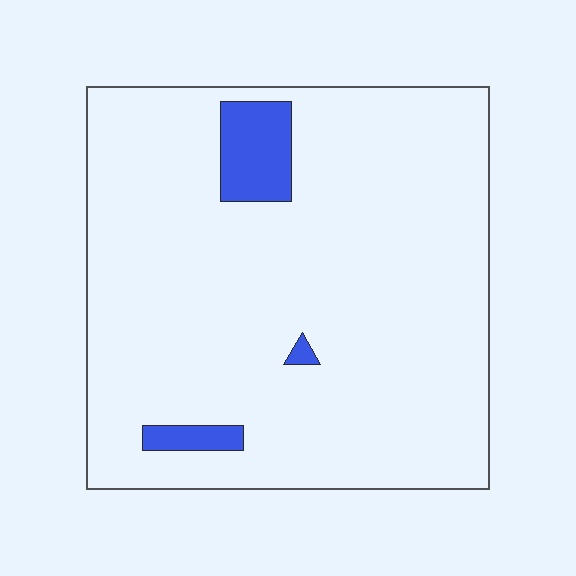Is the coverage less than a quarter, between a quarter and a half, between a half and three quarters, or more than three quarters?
Less than a quarter.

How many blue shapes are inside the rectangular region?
3.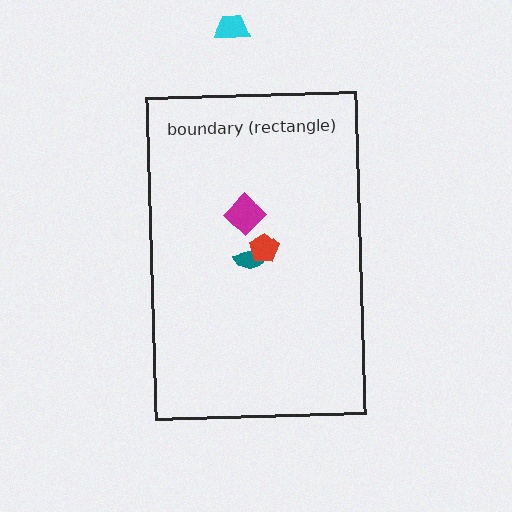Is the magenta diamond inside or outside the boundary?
Inside.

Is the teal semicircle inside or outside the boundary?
Inside.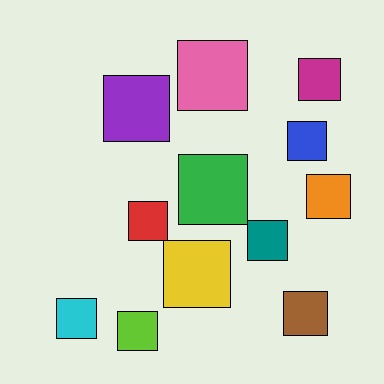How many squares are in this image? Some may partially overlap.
There are 12 squares.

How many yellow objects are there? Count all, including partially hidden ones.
There is 1 yellow object.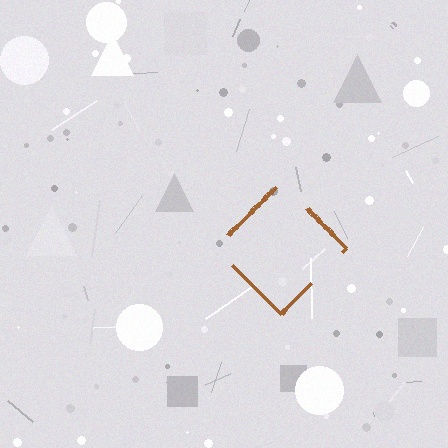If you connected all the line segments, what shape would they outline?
They would outline a diamond.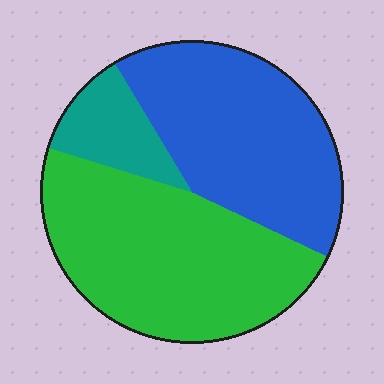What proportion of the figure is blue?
Blue takes up between a quarter and a half of the figure.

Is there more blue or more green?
Green.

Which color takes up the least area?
Teal, at roughly 10%.